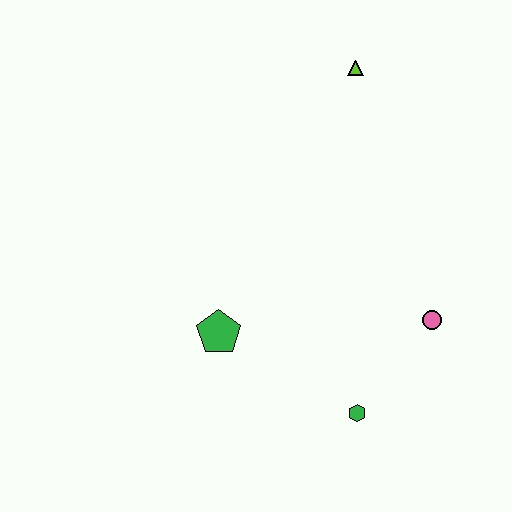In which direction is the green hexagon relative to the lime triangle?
The green hexagon is below the lime triangle.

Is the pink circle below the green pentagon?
No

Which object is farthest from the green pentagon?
The lime triangle is farthest from the green pentagon.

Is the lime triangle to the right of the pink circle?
No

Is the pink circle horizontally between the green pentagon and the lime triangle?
No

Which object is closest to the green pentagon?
The green hexagon is closest to the green pentagon.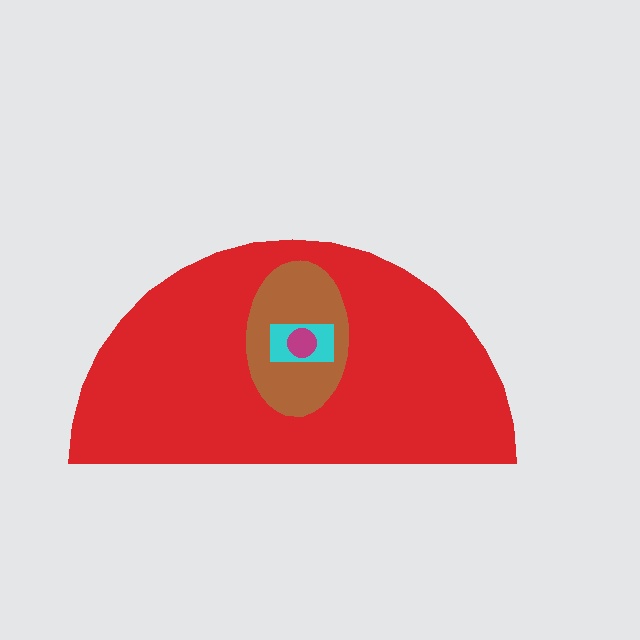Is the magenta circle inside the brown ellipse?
Yes.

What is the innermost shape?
The magenta circle.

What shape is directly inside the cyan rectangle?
The magenta circle.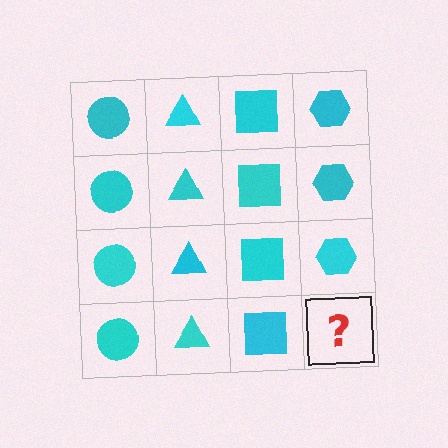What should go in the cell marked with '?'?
The missing cell should contain a cyan hexagon.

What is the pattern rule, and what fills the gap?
The rule is that each column has a consistent shape. The gap should be filled with a cyan hexagon.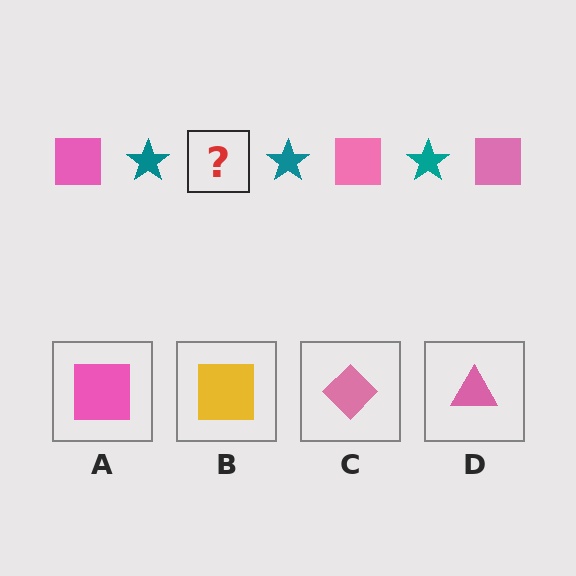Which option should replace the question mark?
Option A.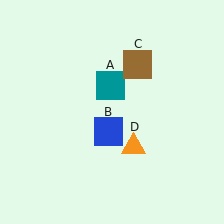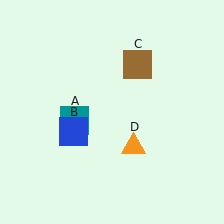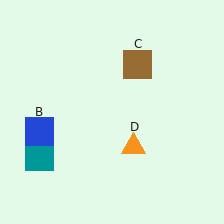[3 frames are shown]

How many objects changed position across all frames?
2 objects changed position: teal square (object A), blue square (object B).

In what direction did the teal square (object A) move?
The teal square (object A) moved down and to the left.